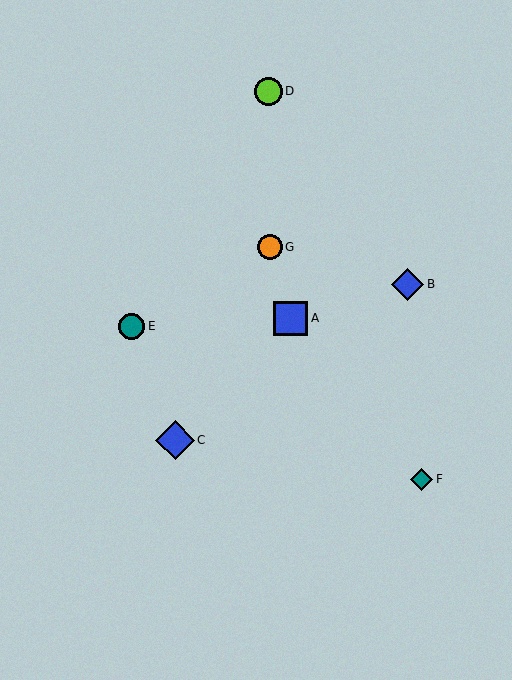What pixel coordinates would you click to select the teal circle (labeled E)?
Click at (132, 326) to select the teal circle E.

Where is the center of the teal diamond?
The center of the teal diamond is at (422, 479).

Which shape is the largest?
The blue diamond (labeled C) is the largest.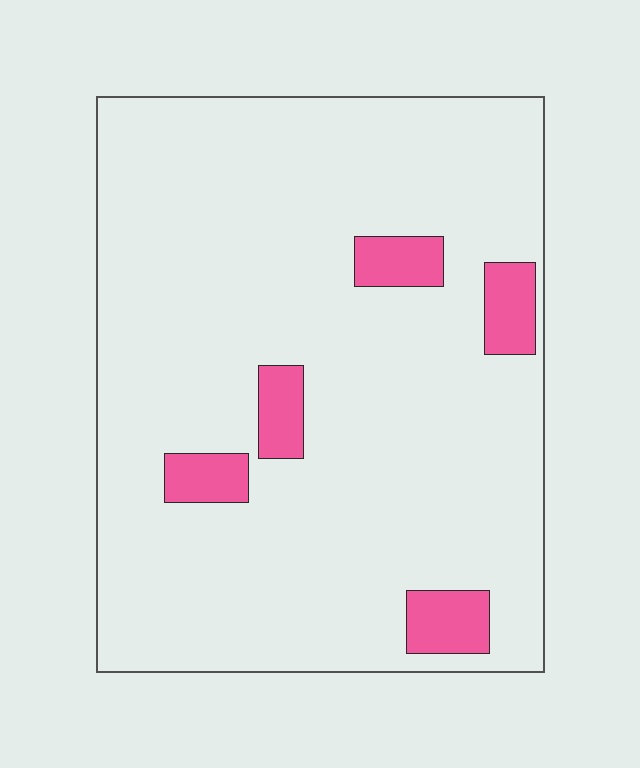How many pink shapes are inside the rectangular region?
5.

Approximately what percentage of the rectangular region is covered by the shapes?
Approximately 10%.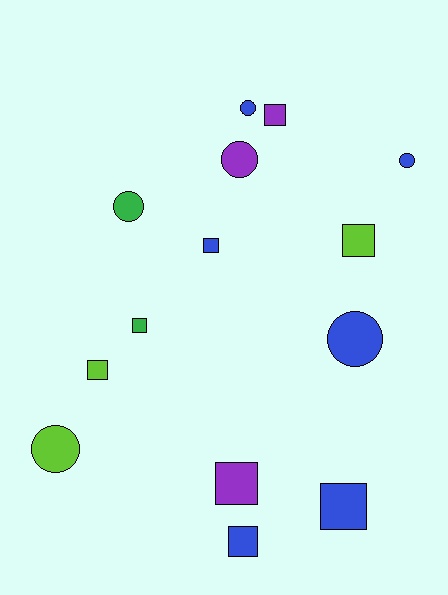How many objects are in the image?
There are 14 objects.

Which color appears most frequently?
Blue, with 6 objects.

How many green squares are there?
There is 1 green square.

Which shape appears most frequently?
Square, with 8 objects.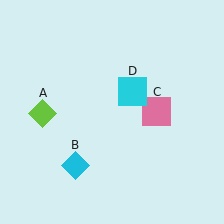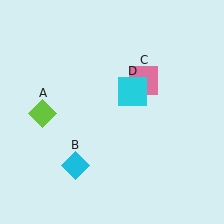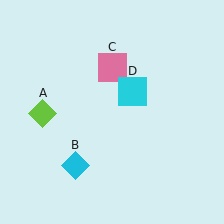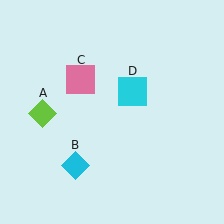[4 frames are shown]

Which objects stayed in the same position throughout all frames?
Lime diamond (object A) and cyan diamond (object B) and cyan square (object D) remained stationary.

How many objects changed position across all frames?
1 object changed position: pink square (object C).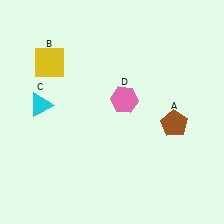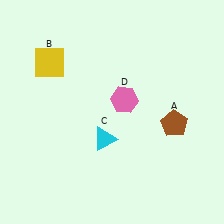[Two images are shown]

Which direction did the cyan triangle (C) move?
The cyan triangle (C) moved right.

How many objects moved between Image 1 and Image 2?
1 object moved between the two images.